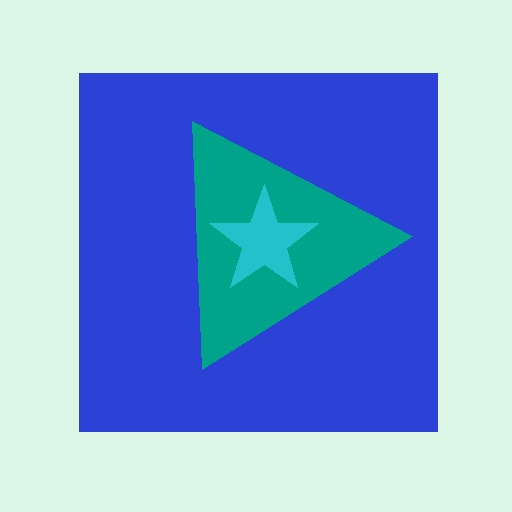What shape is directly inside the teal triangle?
The cyan star.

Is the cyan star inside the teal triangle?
Yes.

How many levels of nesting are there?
3.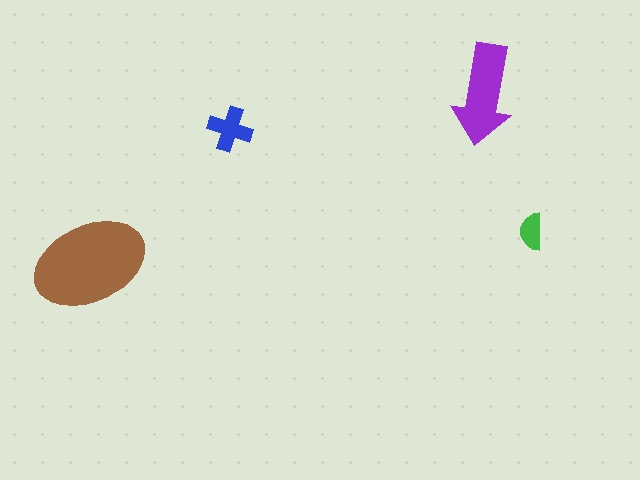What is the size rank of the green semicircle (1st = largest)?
4th.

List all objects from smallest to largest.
The green semicircle, the blue cross, the purple arrow, the brown ellipse.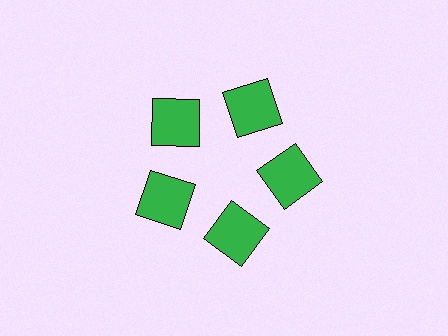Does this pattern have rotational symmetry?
Yes, this pattern has 5-fold rotational symmetry. It looks the same after rotating 72 degrees around the center.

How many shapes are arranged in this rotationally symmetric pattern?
There are 5 shapes, arranged in 5 groups of 1.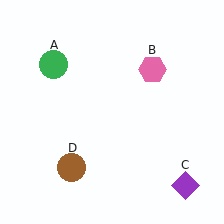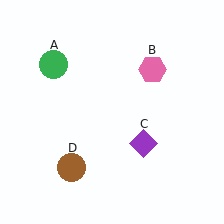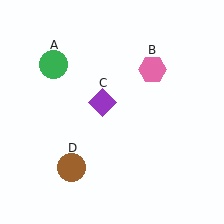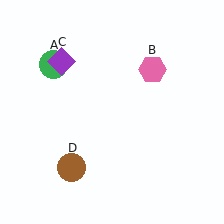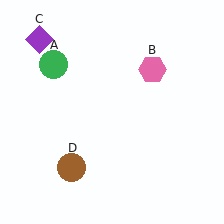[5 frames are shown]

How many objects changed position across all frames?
1 object changed position: purple diamond (object C).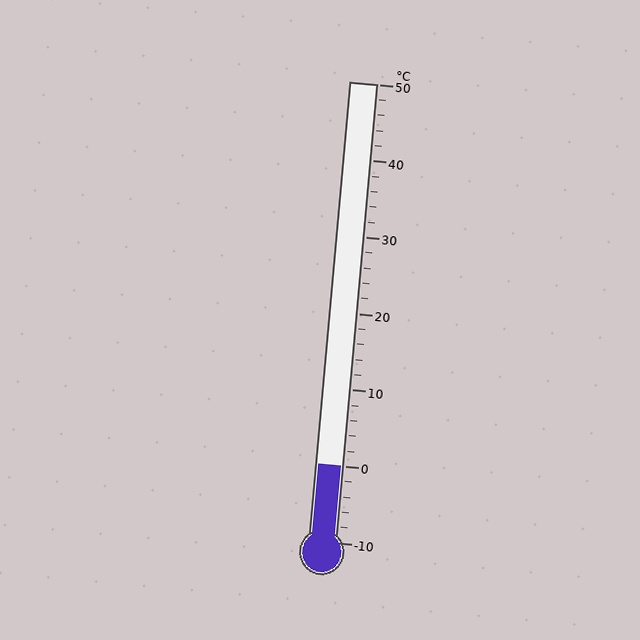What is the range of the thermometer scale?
The thermometer scale ranges from -10°C to 50°C.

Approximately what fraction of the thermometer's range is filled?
The thermometer is filled to approximately 15% of its range.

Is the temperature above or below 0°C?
The temperature is at 0°C.